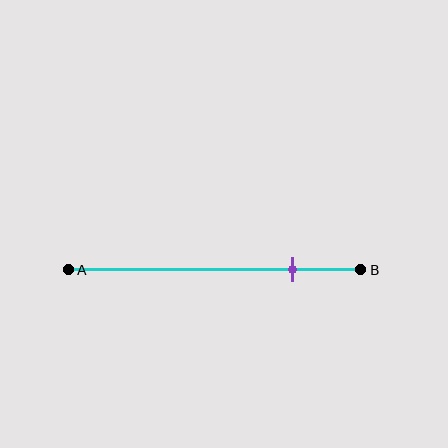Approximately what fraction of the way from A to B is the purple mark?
The purple mark is approximately 75% of the way from A to B.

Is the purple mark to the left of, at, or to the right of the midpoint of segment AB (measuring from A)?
The purple mark is to the right of the midpoint of segment AB.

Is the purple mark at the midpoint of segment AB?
No, the mark is at about 75% from A, not at the 50% midpoint.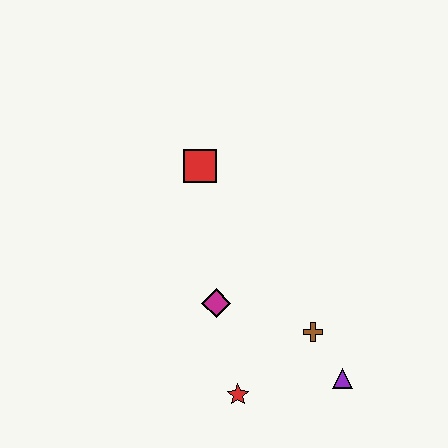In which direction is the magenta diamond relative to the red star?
The magenta diamond is above the red star.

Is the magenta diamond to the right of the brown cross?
No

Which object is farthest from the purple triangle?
The red square is farthest from the purple triangle.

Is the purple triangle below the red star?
No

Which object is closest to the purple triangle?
The brown cross is closest to the purple triangle.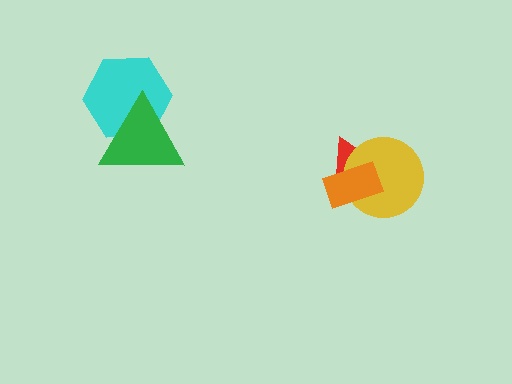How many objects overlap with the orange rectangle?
2 objects overlap with the orange rectangle.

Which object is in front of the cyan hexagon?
The green triangle is in front of the cyan hexagon.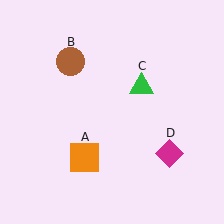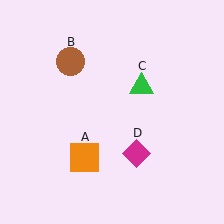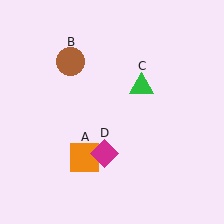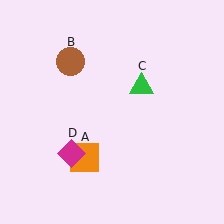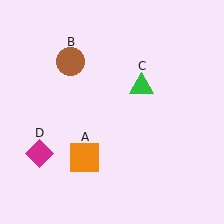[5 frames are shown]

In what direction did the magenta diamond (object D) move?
The magenta diamond (object D) moved left.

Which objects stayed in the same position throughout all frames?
Orange square (object A) and brown circle (object B) and green triangle (object C) remained stationary.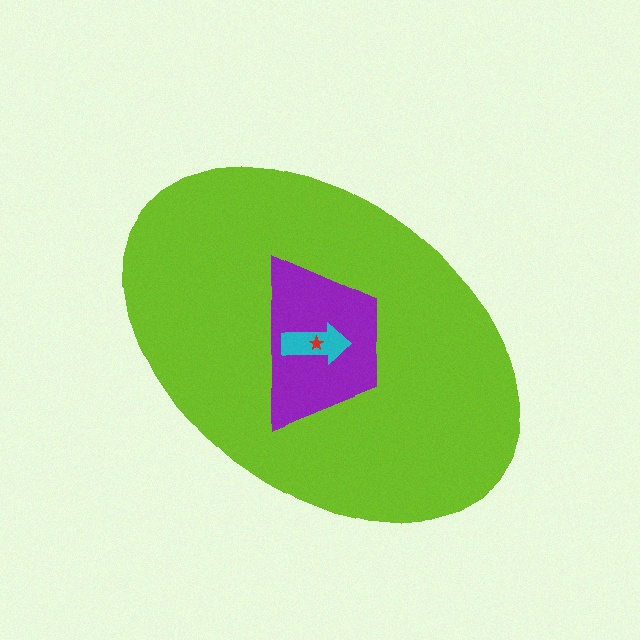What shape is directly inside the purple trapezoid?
The cyan arrow.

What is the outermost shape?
The lime ellipse.